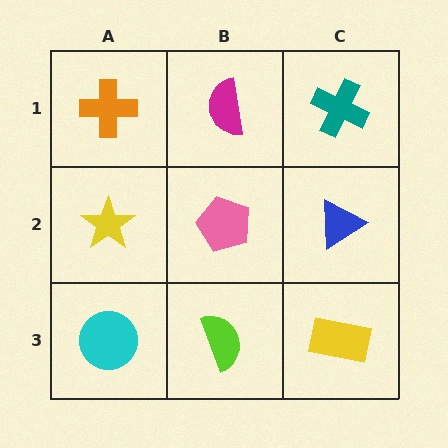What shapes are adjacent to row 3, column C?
A blue triangle (row 2, column C), a lime semicircle (row 3, column B).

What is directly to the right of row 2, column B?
A blue triangle.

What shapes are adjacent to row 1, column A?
A yellow star (row 2, column A), a magenta semicircle (row 1, column B).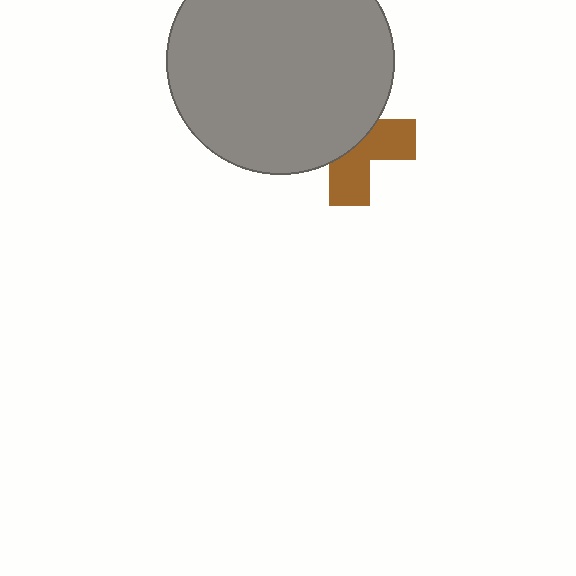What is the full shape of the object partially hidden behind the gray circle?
The partially hidden object is a brown cross.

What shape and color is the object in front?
The object in front is a gray circle.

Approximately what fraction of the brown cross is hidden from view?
Roughly 56% of the brown cross is hidden behind the gray circle.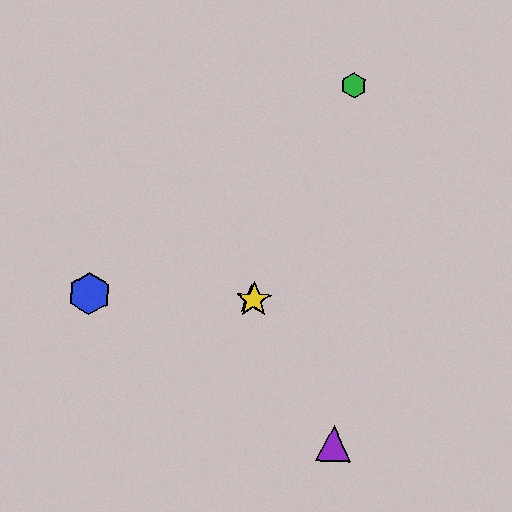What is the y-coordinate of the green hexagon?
The green hexagon is at y≈85.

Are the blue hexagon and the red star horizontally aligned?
Yes, both are at y≈294.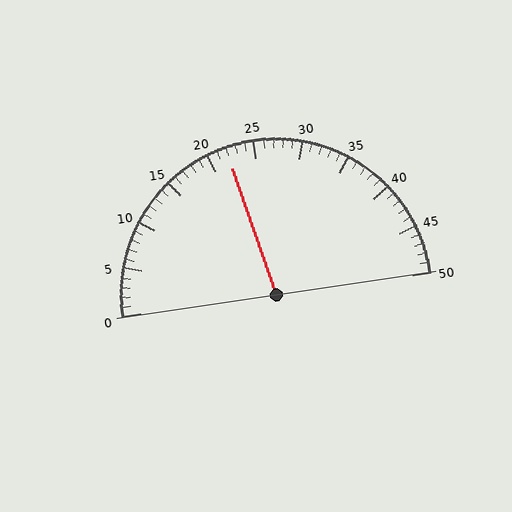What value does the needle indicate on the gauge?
The needle indicates approximately 22.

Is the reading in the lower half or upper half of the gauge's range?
The reading is in the lower half of the range (0 to 50).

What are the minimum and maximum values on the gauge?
The gauge ranges from 0 to 50.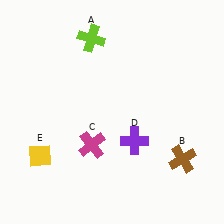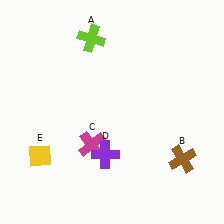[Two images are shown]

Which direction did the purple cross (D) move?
The purple cross (D) moved left.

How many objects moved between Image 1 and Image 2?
1 object moved between the two images.